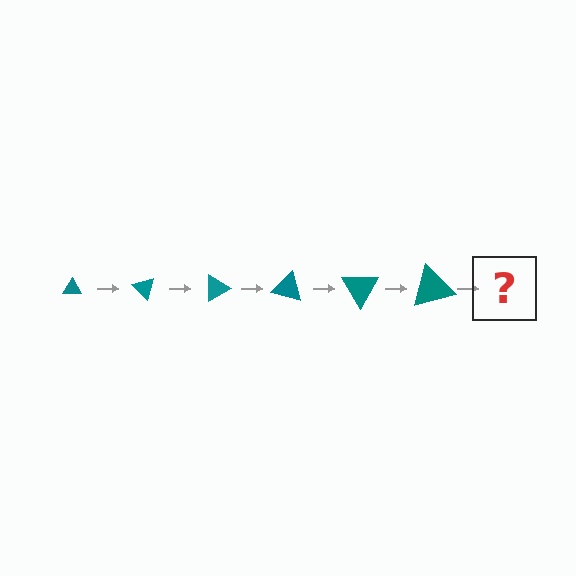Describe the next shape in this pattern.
It should be a triangle, larger than the previous one and rotated 270 degrees from the start.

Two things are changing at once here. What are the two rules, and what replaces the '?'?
The two rules are that the triangle grows larger each step and it rotates 45 degrees each step. The '?' should be a triangle, larger than the previous one and rotated 270 degrees from the start.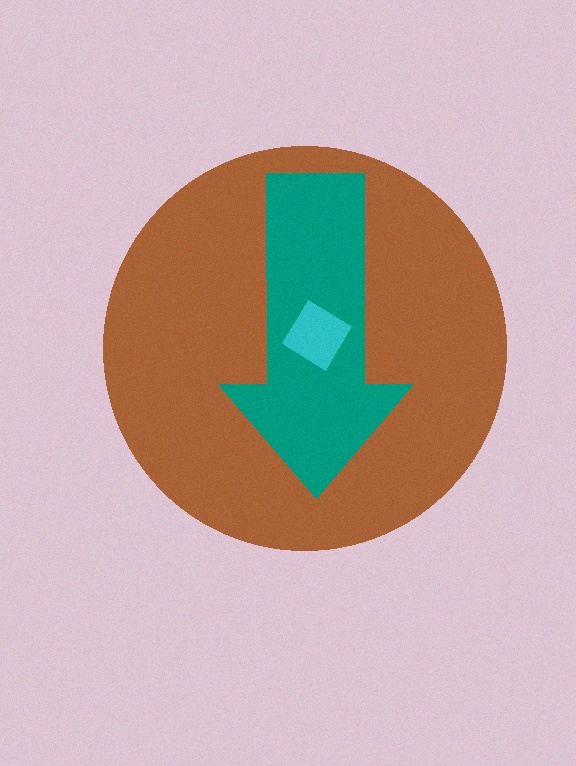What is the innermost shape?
The cyan diamond.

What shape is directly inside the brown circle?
The teal arrow.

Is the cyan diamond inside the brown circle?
Yes.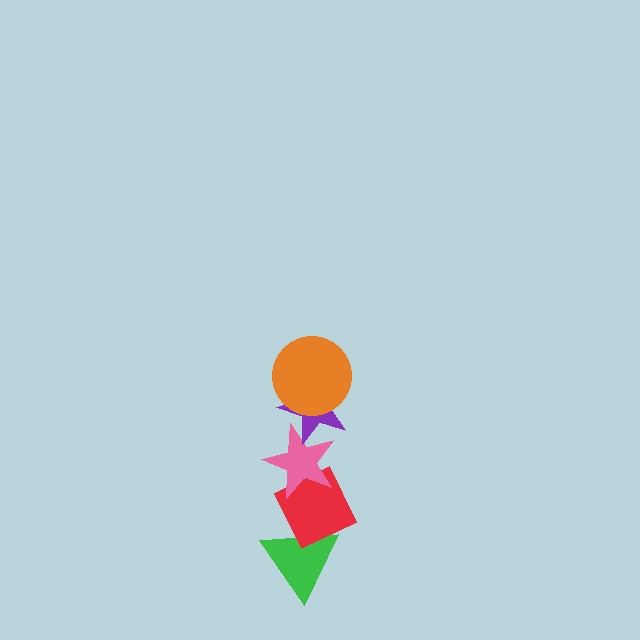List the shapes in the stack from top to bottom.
From top to bottom: the orange circle, the purple star, the pink star, the red diamond, the green triangle.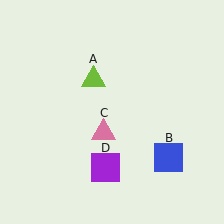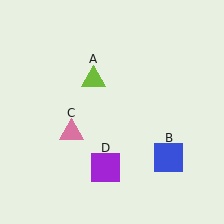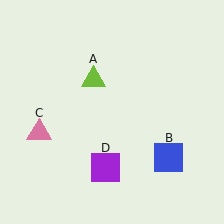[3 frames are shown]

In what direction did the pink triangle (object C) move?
The pink triangle (object C) moved left.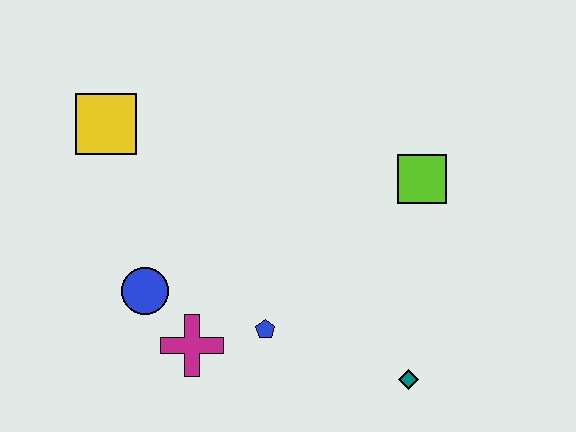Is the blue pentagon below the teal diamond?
No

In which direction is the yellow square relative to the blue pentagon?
The yellow square is above the blue pentagon.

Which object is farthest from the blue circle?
The lime square is farthest from the blue circle.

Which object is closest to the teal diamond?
The blue pentagon is closest to the teal diamond.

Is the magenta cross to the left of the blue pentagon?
Yes